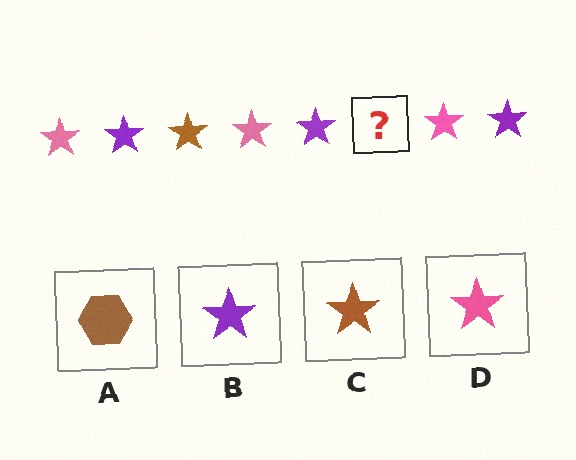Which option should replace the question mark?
Option C.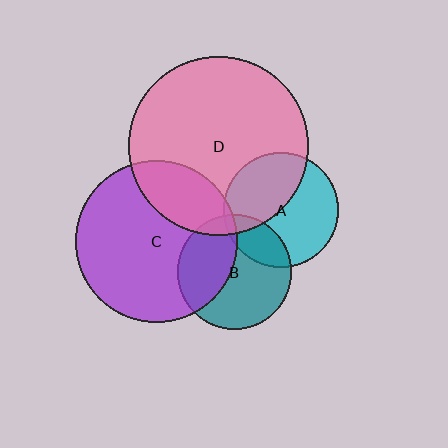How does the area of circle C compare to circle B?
Approximately 2.0 times.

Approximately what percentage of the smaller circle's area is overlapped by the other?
Approximately 5%.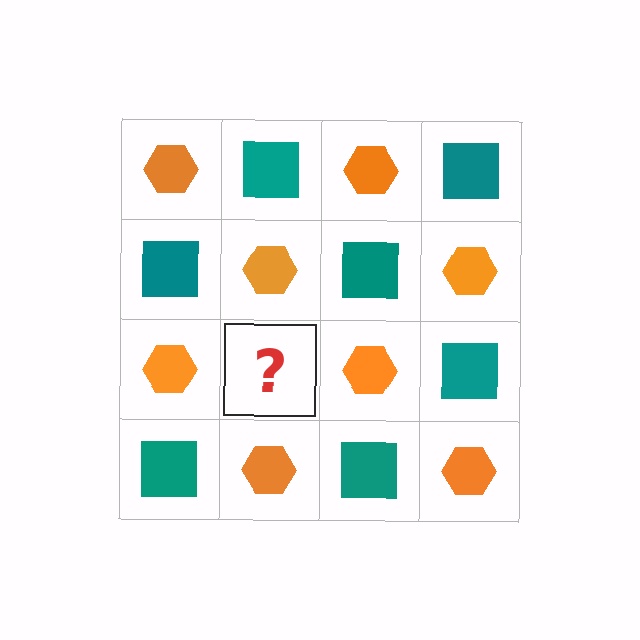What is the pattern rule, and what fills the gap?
The rule is that it alternates orange hexagon and teal square in a checkerboard pattern. The gap should be filled with a teal square.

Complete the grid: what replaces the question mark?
The question mark should be replaced with a teal square.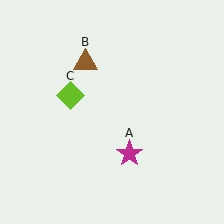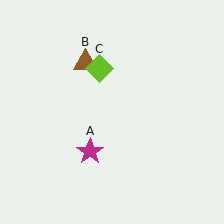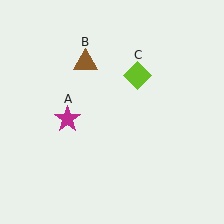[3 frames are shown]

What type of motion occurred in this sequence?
The magenta star (object A), lime diamond (object C) rotated clockwise around the center of the scene.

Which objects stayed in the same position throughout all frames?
Brown triangle (object B) remained stationary.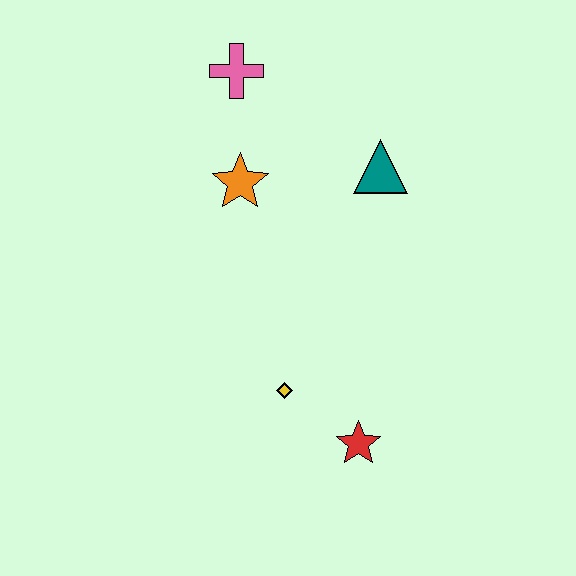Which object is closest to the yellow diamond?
The red star is closest to the yellow diamond.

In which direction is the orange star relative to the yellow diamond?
The orange star is above the yellow diamond.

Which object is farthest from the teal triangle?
The red star is farthest from the teal triangle.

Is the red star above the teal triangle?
No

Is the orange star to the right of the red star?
No